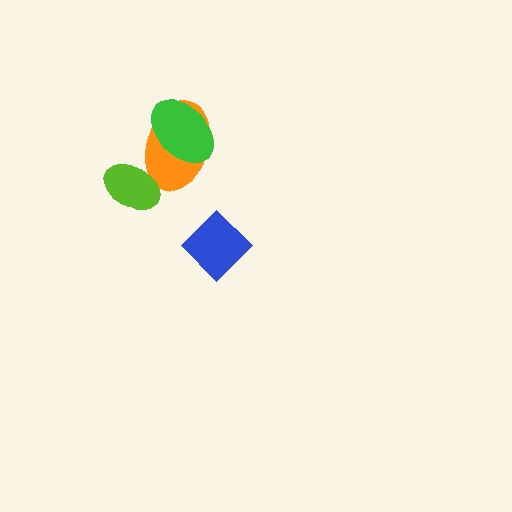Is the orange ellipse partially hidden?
Yes, it is partially covered by another shape.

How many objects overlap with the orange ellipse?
2 objects overlap with the orange ellipse.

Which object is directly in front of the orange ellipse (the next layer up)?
The green ellipse is directly in front of the orange ellipse.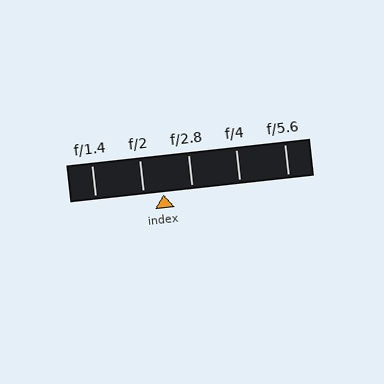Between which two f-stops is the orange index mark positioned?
The index mark is between f/2 and f/2.8.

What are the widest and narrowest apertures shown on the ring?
The widest aperture shown is f/1.4 and the narrowest is f/5.6.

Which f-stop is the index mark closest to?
The index mark is closest to f/2.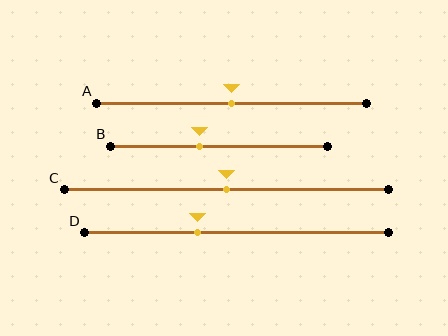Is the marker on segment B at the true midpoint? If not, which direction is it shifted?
No, the marker on segment B is shifted to the left by about 9% of the segment length.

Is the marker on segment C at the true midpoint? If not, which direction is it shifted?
Yes, the marker on segment C is at the true midpoint.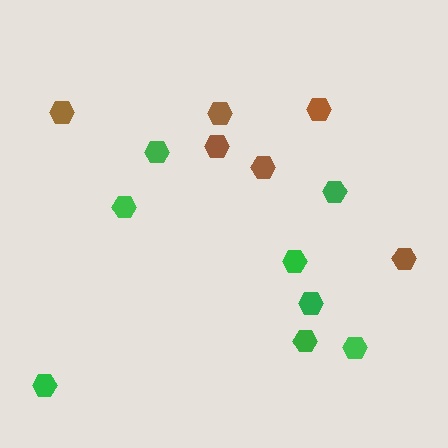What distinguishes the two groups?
There are 2 groups: one group of brown hexagons (6) and one group of green hexagons (8).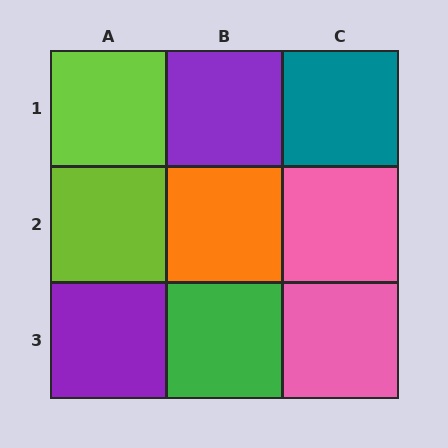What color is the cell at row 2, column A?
Lime.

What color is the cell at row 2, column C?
Pink.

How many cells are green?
1 cell is green.